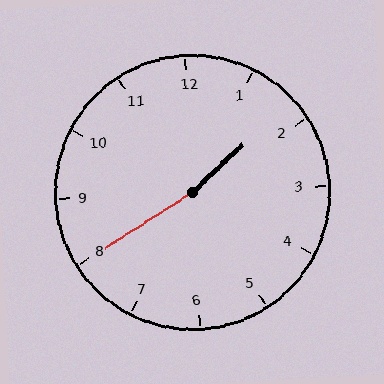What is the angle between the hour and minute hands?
Approximately 170 degrees.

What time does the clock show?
1:40.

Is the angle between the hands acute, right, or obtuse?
It is obtuse.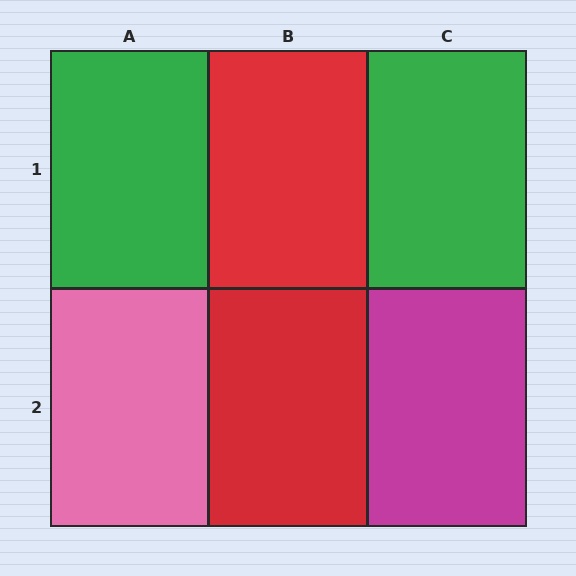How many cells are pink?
1 cell is pink.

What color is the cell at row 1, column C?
Green.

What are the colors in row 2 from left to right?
Pink, red, magenta.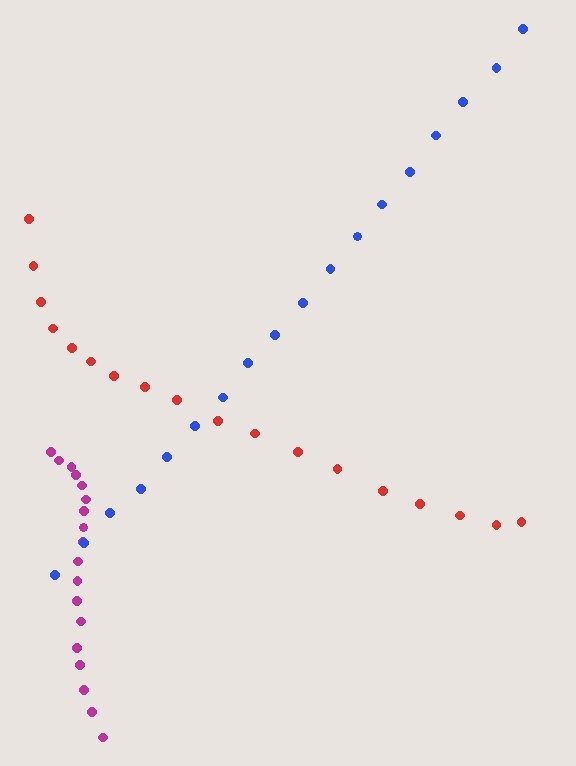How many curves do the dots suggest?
There are 3 distinct paths.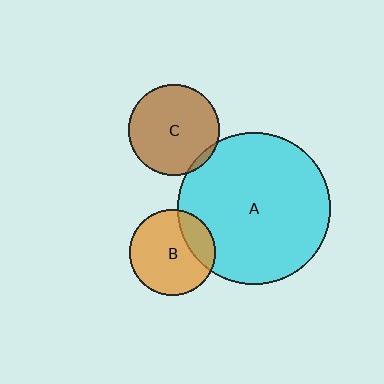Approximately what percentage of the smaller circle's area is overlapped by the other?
Approximately 5%.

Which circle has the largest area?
Circle A (cyan).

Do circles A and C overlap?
Yes.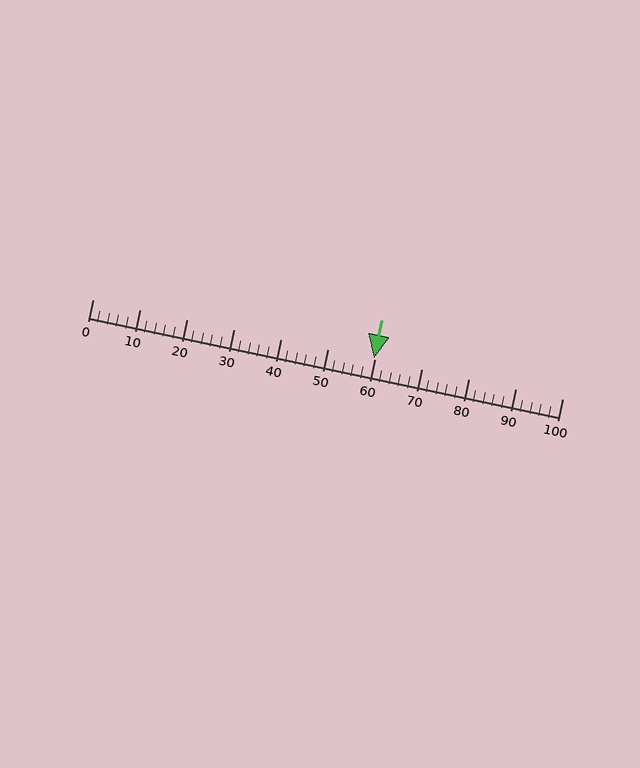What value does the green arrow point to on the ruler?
The green arrow points to approximately 60.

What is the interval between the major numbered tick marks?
The major tick marks are spaced 10 units apart.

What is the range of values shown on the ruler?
The ruler shows values from 0 to 100.